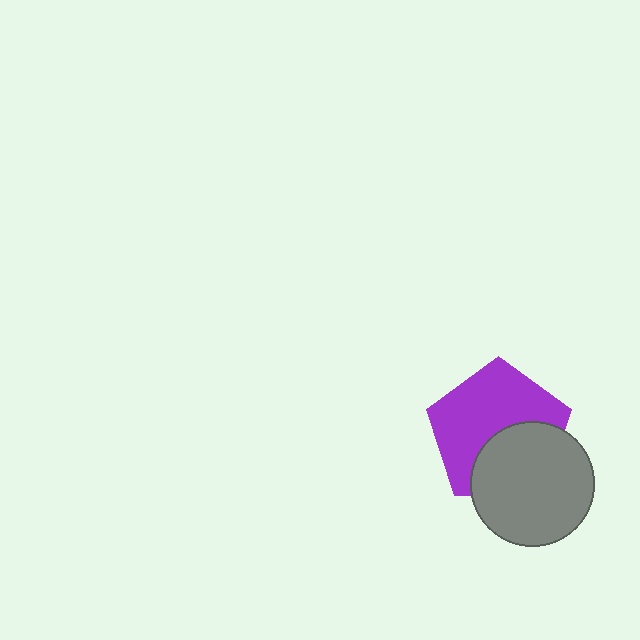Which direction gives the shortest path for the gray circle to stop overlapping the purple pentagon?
Moving down gives the shortest separation.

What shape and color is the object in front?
The object in front is a gray circle.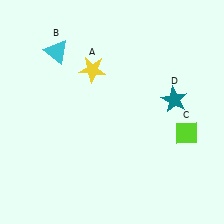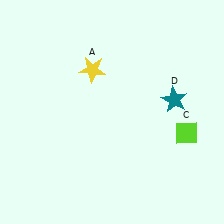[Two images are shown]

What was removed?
The cyan triangle (B) was removed in Image 2.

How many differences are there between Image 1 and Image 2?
There is 1 difference between the two images.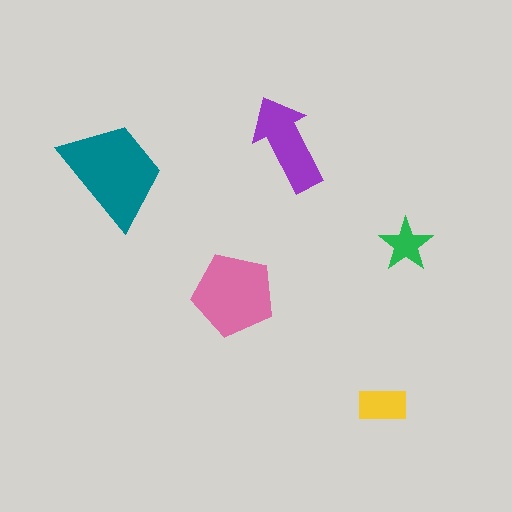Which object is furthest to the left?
The teal trapezoid is leftmost.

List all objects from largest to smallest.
The teal trapezoid, the pink pentagon, the purple arrow, the yellow rectangle, the green star.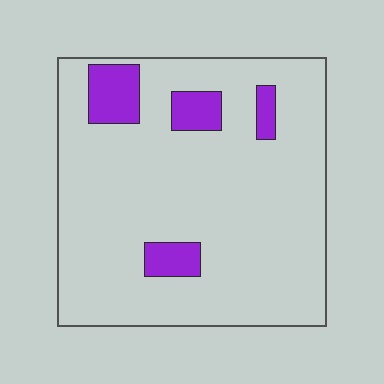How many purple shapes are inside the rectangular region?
4.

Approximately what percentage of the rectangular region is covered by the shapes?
Approximately 10%.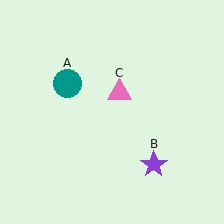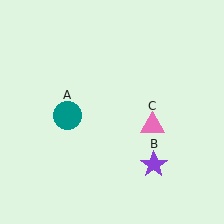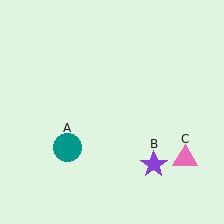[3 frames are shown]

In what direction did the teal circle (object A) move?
The teal circle (object A) moved down.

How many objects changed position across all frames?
2 objects changed position: teal circle (object A), pink triangle (object C).